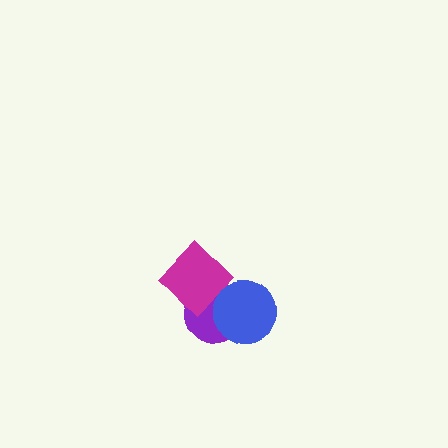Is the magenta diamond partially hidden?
Yes, it is partially covered by another shape.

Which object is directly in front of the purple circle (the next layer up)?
The magenta diamond is directly in front of the purple circle.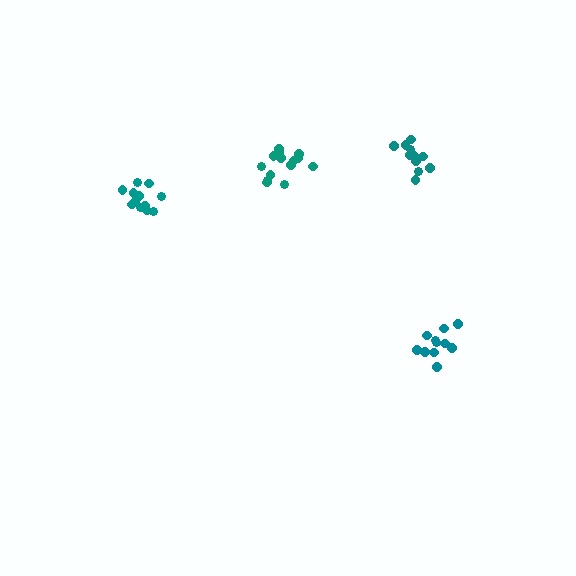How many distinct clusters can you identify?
There are 4 distinct clusters.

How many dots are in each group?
Group 1: 15 dots, Group 2: 11 dots, Group 3: 12 dots, Group 4: 12 dots (50 total).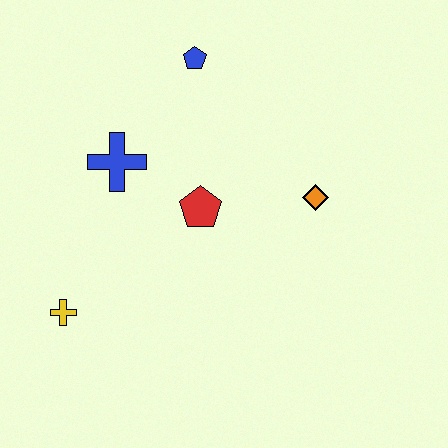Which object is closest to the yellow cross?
The blue cross is closest to the yellow cross.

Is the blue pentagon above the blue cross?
Yes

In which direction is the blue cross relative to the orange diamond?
The blue cross is to the left of the orange diamond.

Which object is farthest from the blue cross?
The orange diamond is farthest from the blue cross.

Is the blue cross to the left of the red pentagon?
Yes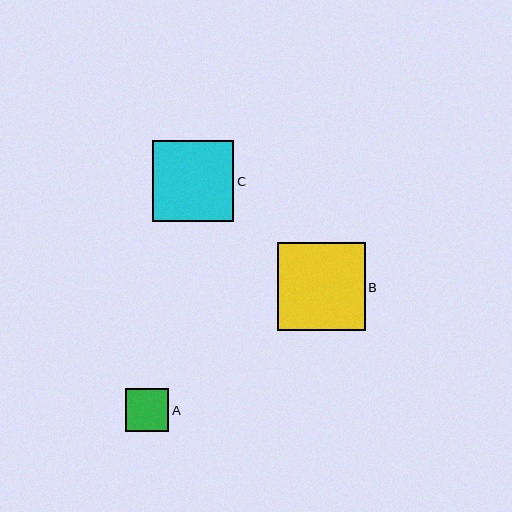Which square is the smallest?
Square A is the smallest with a size of approximately 43 pixels.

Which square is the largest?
Square B is the largest with a size of approximately 88 pixels.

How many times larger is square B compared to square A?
Square B is approximately 2.0 times the size of square A.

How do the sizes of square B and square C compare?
Square B and square C are approximately the same size.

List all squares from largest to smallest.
From largest to smallest: B, C, A.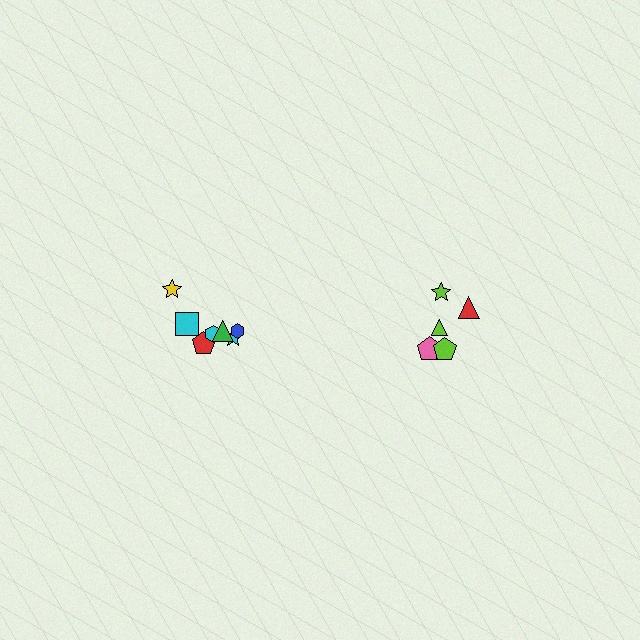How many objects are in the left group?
There are 7 objects.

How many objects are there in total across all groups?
There are 12 objects.